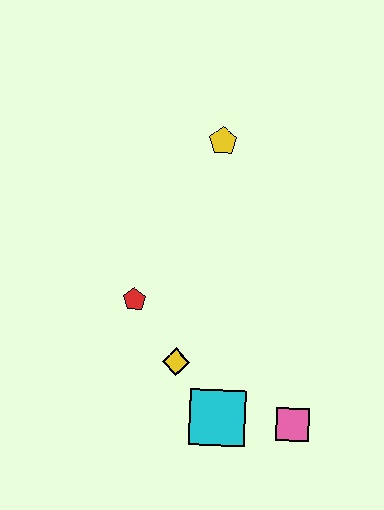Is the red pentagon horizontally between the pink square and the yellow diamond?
No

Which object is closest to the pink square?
The cyan square is closest to the pink square.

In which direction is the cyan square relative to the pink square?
The cyan square is to the left of the pink square.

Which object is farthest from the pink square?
The yellow pentagon is farthest from the pink square.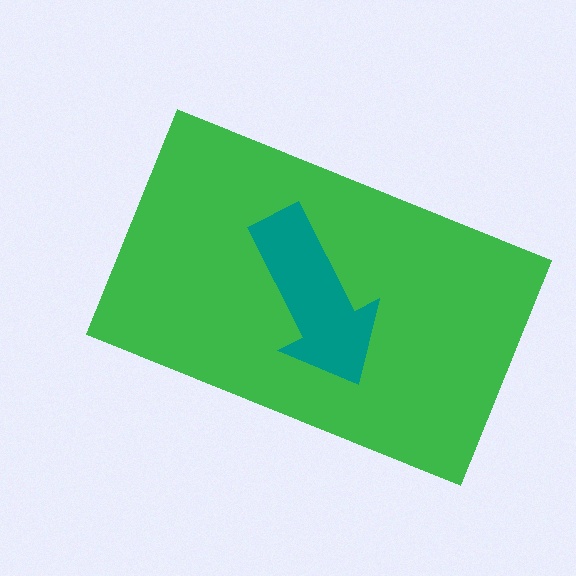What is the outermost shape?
The green rectangle.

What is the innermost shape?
The teal arrow.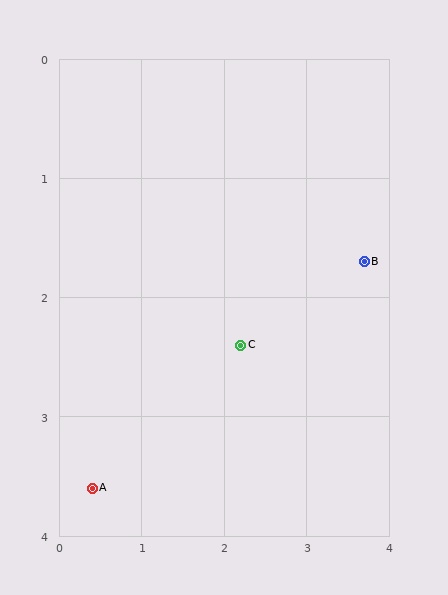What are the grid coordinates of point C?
Point C is at approximately (2.2, 2.4).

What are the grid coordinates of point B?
Point B is at approximately (3.7, 1.7).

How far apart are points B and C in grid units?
Points B and C are about 1.7 grid units apart.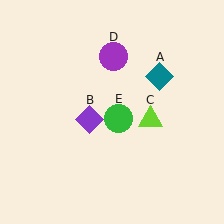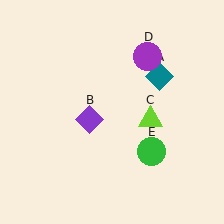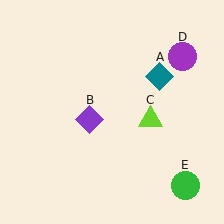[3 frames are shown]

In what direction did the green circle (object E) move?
The green circle (object E) moved down and to the right.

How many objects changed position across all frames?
2 objects changed position: purple circle (object D), green circle (object E).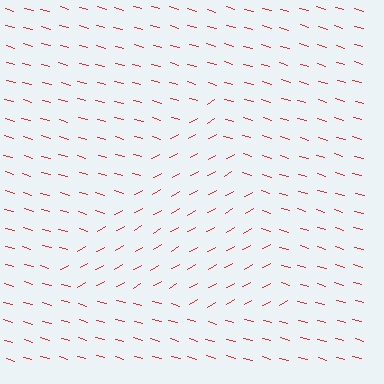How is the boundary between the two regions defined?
The boundary is defined purely by a change in line orientation (approximately 45 degrees difference). All lines are the same color and thickness.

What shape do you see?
I see a triangle.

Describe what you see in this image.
The image is filled with small red line segments. A triangle region in the image has lines oriented differently from the surrounding lines, creating a visible texture boundary.